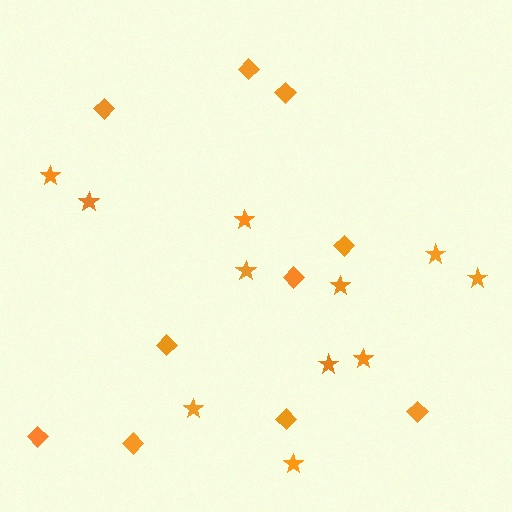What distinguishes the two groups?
There are 2 groups: one group of diamonds (10) and one group of stars (11).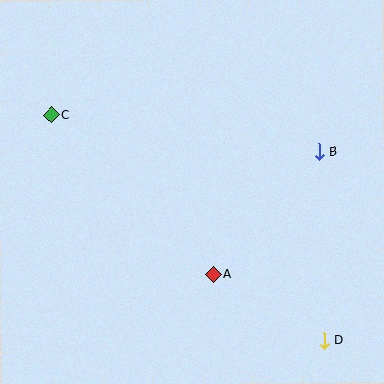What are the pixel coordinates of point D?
Point D is at (324, 341).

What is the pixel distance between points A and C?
The distance between A and C is 227 pixels.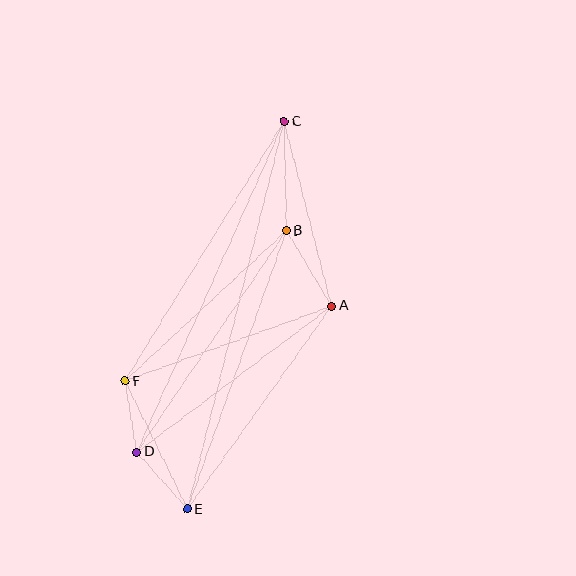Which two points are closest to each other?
Points D and F are closest to each other.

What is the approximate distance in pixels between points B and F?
The distance between B and F is approximately 220 pixels.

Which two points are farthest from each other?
Points C and E are farthest from each other.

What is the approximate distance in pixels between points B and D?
The distance between B and D is approximately 267 pixels.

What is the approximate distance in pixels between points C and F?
The distance between C and F is approximately 304 pixels.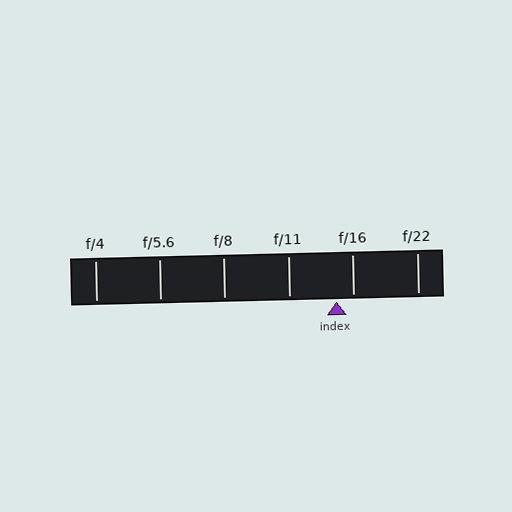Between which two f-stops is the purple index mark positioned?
The index mark is between f/11 and f/16.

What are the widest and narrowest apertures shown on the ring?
The widest aperture shown is f/4 and the narrowest is f/22.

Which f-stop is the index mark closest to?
The index mark is closest to f/16.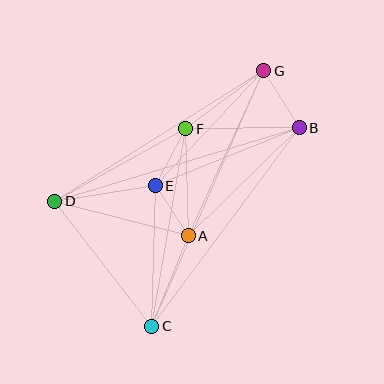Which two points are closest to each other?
Points A and E are closest to each other.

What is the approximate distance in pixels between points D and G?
The distance between D and G is approximately 246 pixels.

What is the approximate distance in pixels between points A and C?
The distance between A and C is approximately 97 pixels.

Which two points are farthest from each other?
Points C and G are farthest from each other.